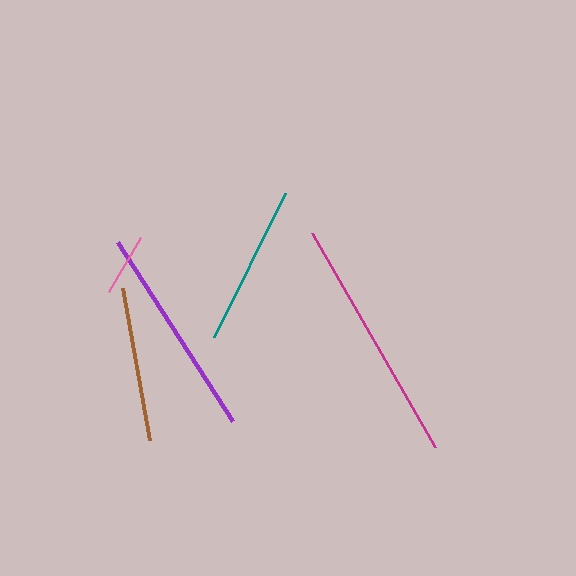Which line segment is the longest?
The magenta line is the longest at approximately 246 pixels.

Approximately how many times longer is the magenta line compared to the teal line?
The magenta line is approximately 1.5 times the length of the teal line.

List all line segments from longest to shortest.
From longest to shortest: magenta, purple, teal, brown, pink.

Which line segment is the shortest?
The pink line is the shortest at approximately 63 pixels.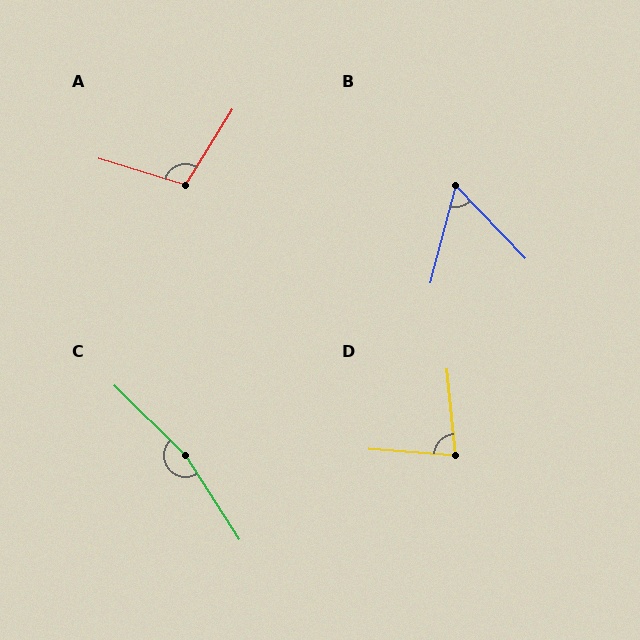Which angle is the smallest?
B, at approximately 59 degrees.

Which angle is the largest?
C, at approximately 167 degrees.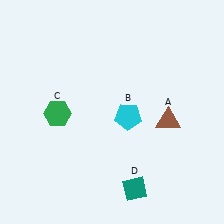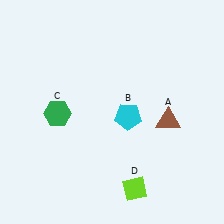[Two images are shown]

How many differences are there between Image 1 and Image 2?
There is 1 difference between the two images.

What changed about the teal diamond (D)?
In Image 1, D is teal. In Image 2, it changed to lime.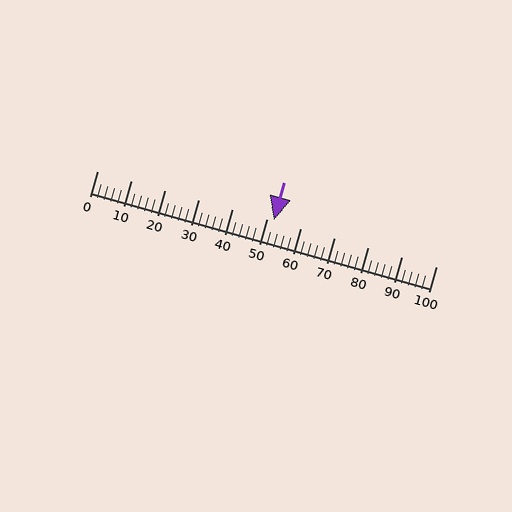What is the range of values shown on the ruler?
The ruler shows values from 0 to 100.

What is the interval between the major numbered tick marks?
The major tick marks are spaced 10 units apart.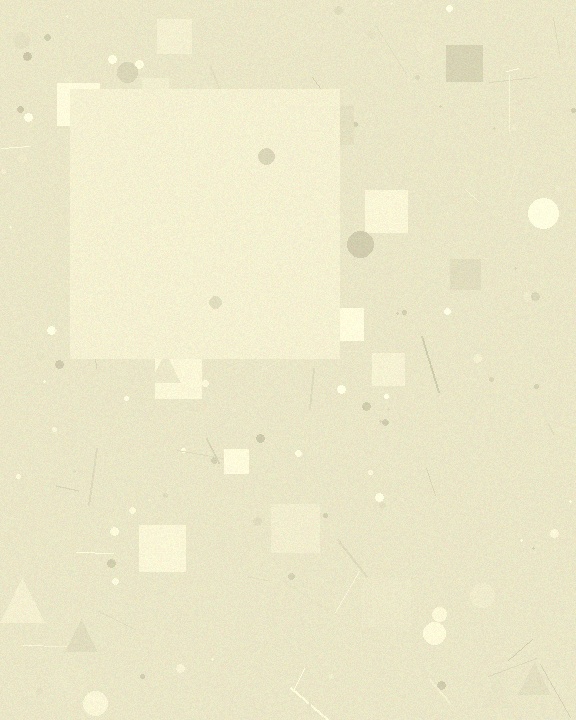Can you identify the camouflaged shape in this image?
The camouflaged shape is a square.